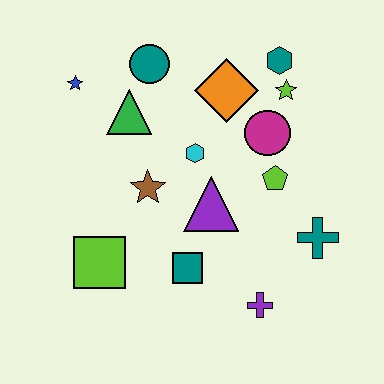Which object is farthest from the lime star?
The lime square is farthest from the lime star.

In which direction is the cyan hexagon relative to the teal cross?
The cyan hexagon is to the left of the teal cross.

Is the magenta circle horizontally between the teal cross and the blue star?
Yes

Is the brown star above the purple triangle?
Yes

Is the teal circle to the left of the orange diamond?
Yes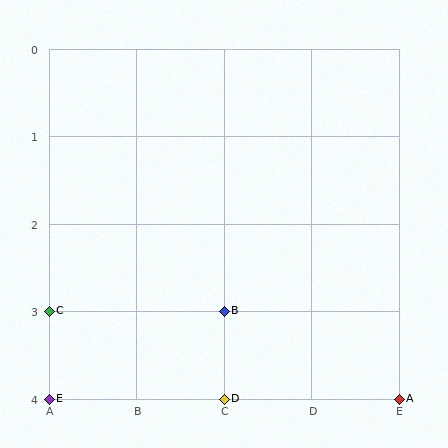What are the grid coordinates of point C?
Point C is at grid coordinates (A, 3).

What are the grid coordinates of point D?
Point D is at grid coordinates (C, 4).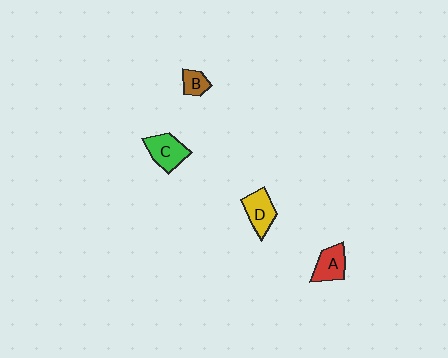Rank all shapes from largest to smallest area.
From largest to smallest: C (green), D (yellow), A (red), B (brown).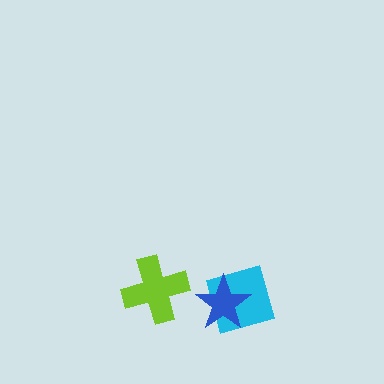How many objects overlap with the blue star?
1 object overlaps with the blue star.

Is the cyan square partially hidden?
Yes, it is partially covered by another shape.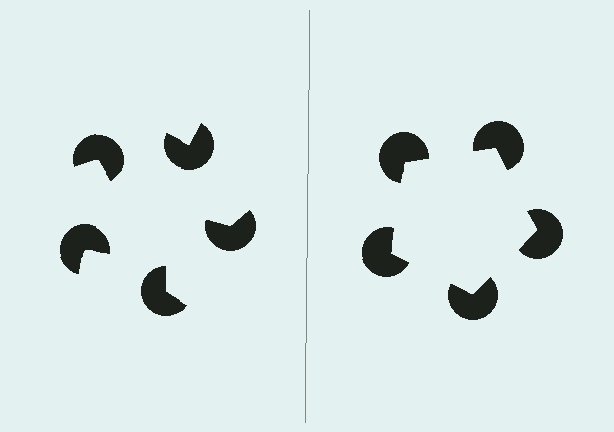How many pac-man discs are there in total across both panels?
10 — 5 on each side.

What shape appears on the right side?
An illusory pentagon.